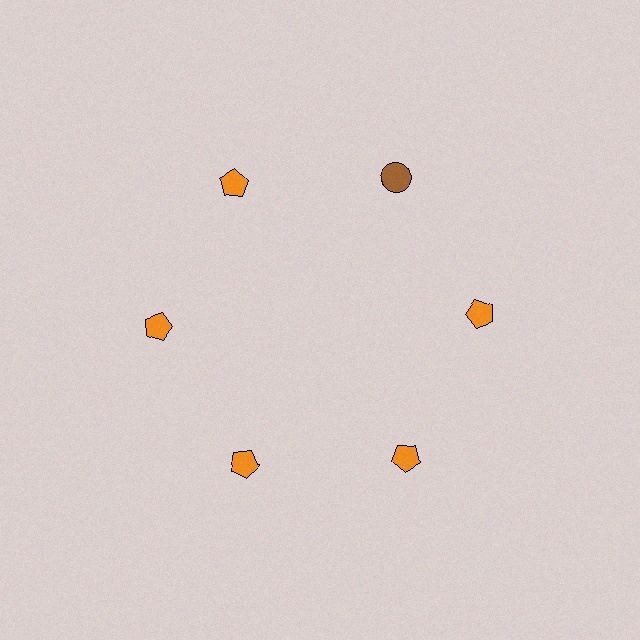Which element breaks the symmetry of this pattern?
The brown circle at roughly the 1 o'clock position breaks the symmetry. All other shapes are orange pentagons.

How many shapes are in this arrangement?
There are 6 shapes arranged in a ring pattern.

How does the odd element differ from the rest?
It differs in both color (brown instead of orange) and shape (circle instead of pentagon).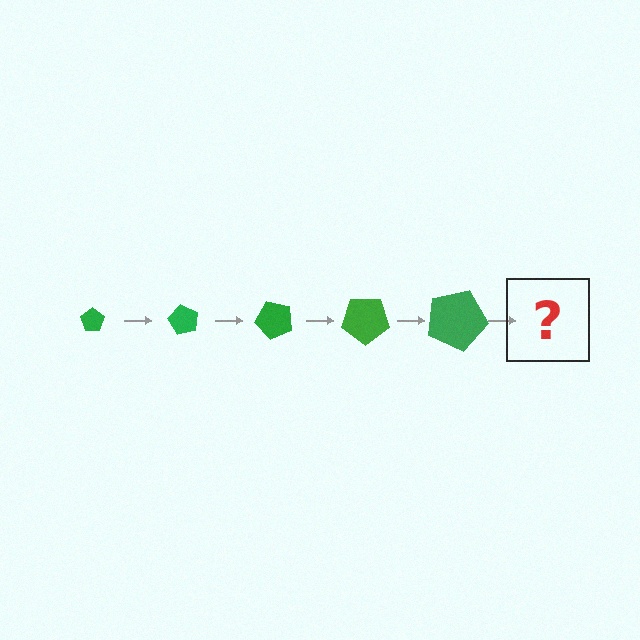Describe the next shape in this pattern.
It should be a pentagon, larger than the previous one and rotated 300 degrees from the start.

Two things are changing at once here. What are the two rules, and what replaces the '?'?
The two rules are that the pentagon grows larger each step and it rotates 60 degrees each step. The '?' should be a pentagon, larger than the previous one and rotated 300 degrees from the start.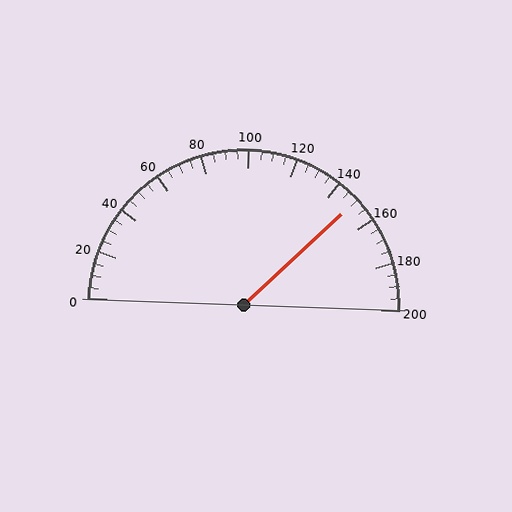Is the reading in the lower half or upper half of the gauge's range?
The reading is in the upper half of the range (0 to 200).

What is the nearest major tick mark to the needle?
The nearest major tick mark is 160.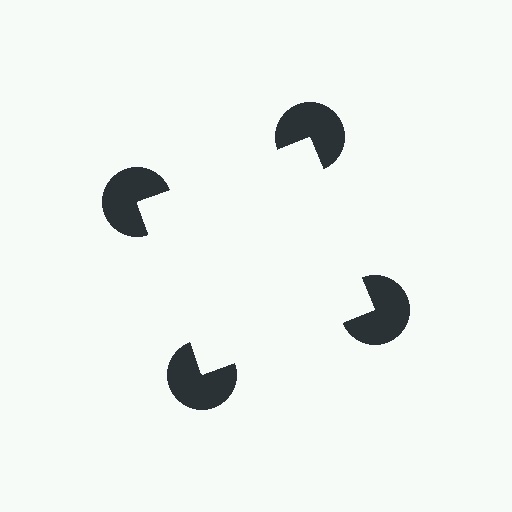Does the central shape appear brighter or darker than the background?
It typically appears slightly brighter than the background, even though no actual brightness change is drawn.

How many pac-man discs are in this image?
There are 4 — one at each vertex of the illusory square.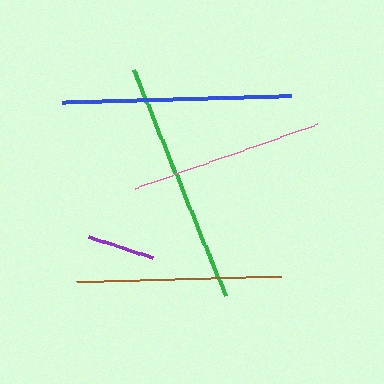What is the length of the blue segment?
The blue segment is approximately 229 pixels long.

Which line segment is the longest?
The green line is the longest at approximately 244 pixels.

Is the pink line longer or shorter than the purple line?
The pink line is longer than the purple line.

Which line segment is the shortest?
The purple line is the shortest at approximately 67 pixels.